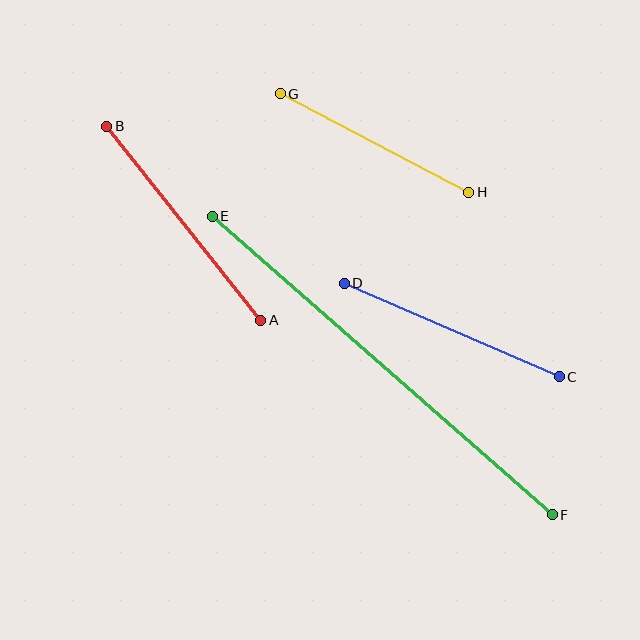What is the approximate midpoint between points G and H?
The midpoint is at approximately (374, 143) pixels.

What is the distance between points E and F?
The distance is approximately 452 pixels.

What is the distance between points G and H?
The distance is approximately 213 pixels.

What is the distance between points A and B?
The distance is approximately 248 pixels.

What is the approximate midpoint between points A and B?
The midpoint is at approximately (184, 223) pixels.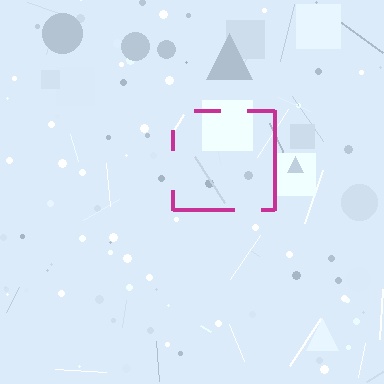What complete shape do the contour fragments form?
The contour fragments form a square.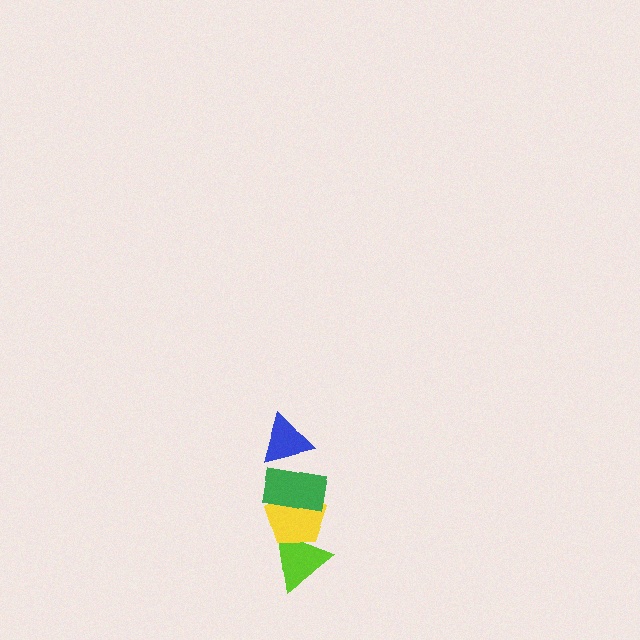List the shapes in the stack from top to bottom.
From top to bottom: the blue triangle, the green rectangle, the yellow pentagon, the lime triangle.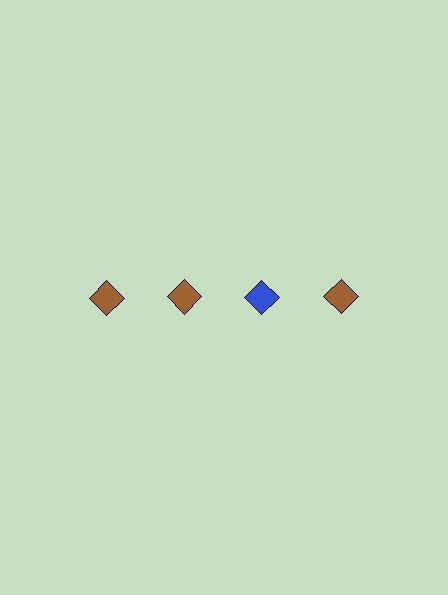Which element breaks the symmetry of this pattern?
The blue diamond in the top row, center column breaks the symmetry. All other shapes are brown diamonds.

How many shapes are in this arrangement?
There are 4 shapes arranged in a grid pattern.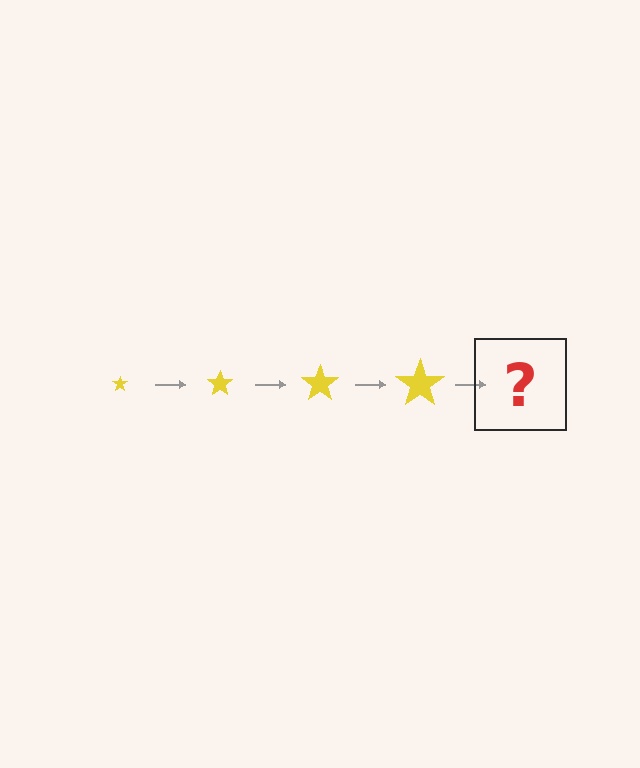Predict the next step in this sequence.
The next step is a yellow star, larger than the previous one.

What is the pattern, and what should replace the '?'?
The pattern is that the star gets progressively larger each step. The '?' should be a yellow star, larger than the previous one.